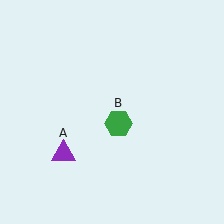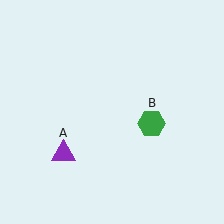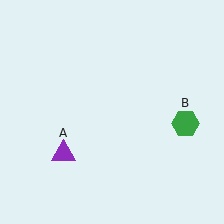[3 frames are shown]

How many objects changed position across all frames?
1 object changed position: green hexagon (object B).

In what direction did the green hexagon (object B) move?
The green hexagon (object B) moved right.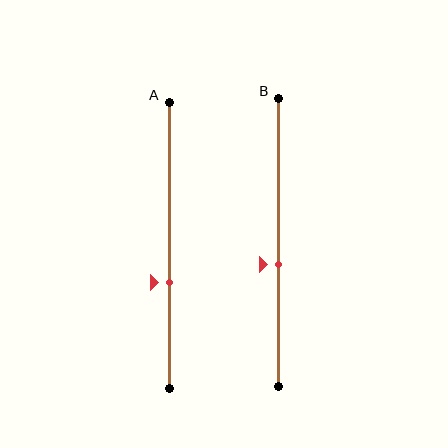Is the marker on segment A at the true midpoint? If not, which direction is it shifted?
No, the marker on segment A is shifted downward by about 13% of the segment length.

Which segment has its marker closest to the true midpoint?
Segment B has its marker closest to the true midpoint.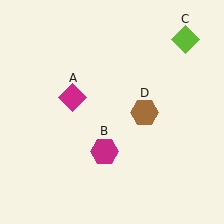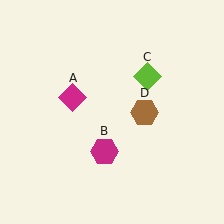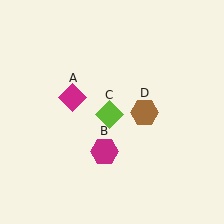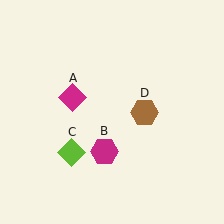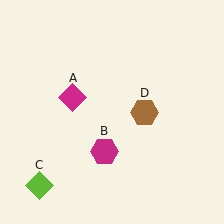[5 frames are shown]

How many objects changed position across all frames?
1 object changed position: lime diamond (object C).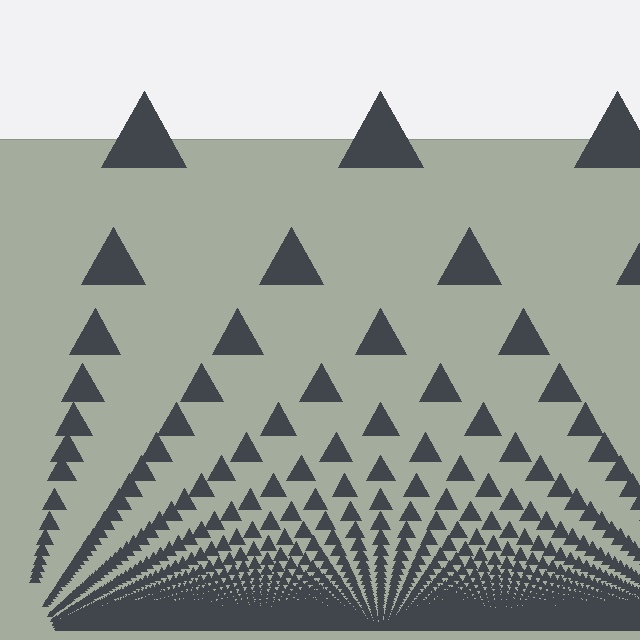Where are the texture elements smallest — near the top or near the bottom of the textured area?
Near the bottom.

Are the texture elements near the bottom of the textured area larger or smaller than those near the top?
Smaller. The gradient is inverted — elements near the bottom are smaller and denser.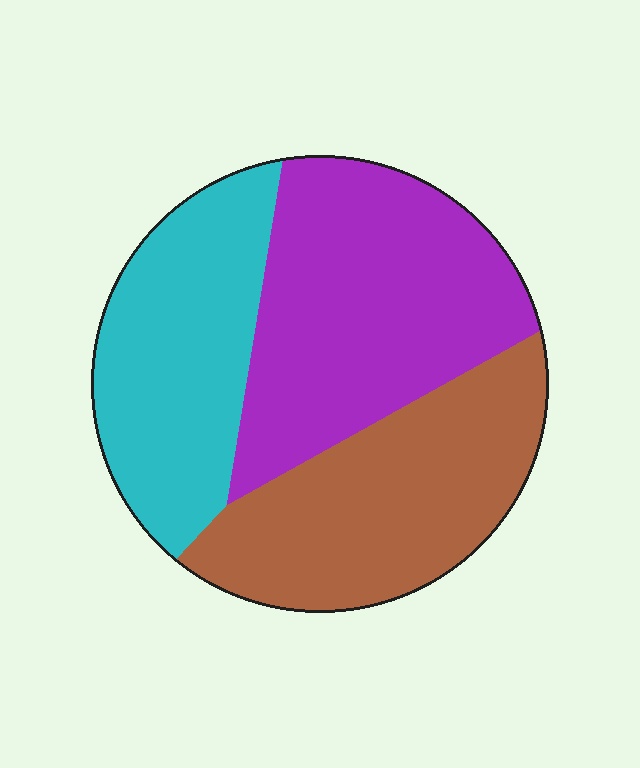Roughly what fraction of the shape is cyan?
Cyan covers around 30% of the shape.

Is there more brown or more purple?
Purple.